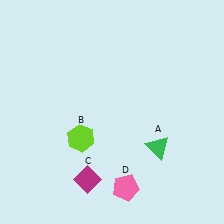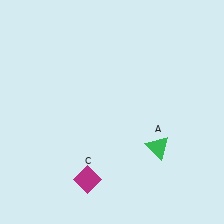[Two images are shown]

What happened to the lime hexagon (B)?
The lime hexagon (B) was removed in Image 2. It was in the bottom-left area of Image 1.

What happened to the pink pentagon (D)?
The pink pentagon (D) was removed in Image 2. It was in the bottom-right area of Image 1.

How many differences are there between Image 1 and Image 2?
There are 2 differences between the two images.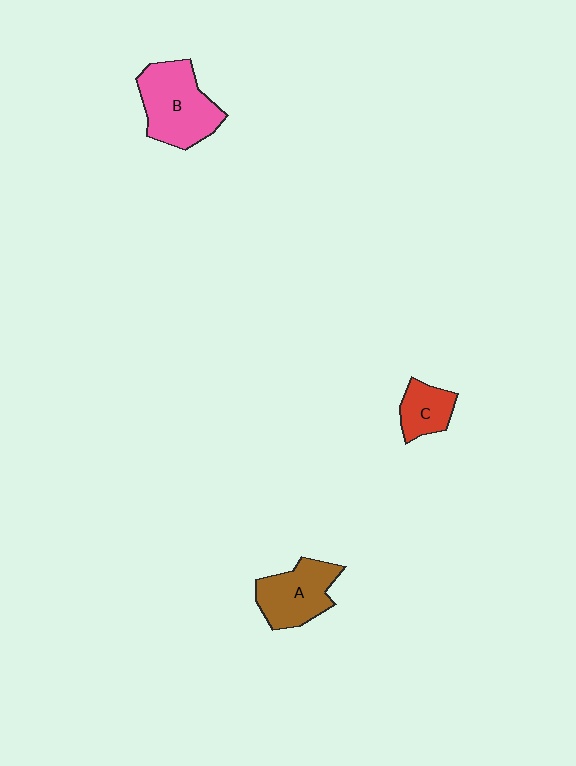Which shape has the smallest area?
Shape C (red).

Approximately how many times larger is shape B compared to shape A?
Approximately 1.3 times.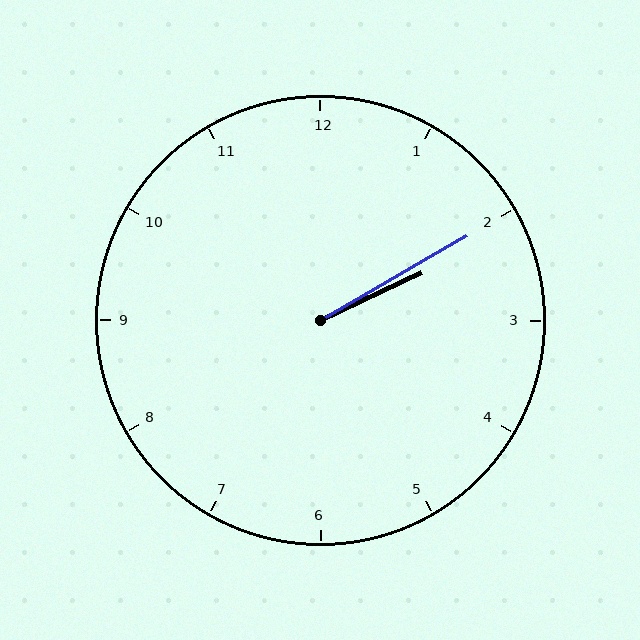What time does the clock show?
2:10.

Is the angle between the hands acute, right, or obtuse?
It is acute.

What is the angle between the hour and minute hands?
Approximately 5 degrees.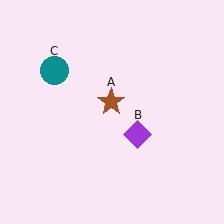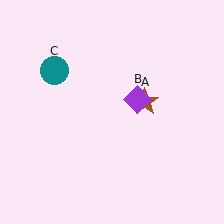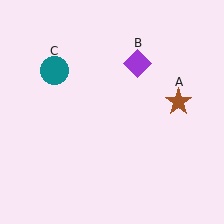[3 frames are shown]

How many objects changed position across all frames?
2 objects changed position: brown star (object A), purple diamond (object B).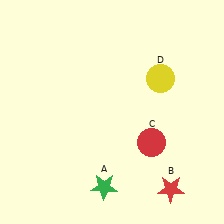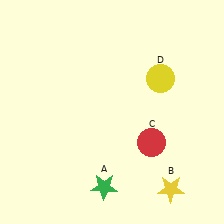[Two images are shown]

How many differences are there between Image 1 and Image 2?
There is 1 difference between the two images.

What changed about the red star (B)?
In Image 1, B is red. In Image 2, it changed to yellow.